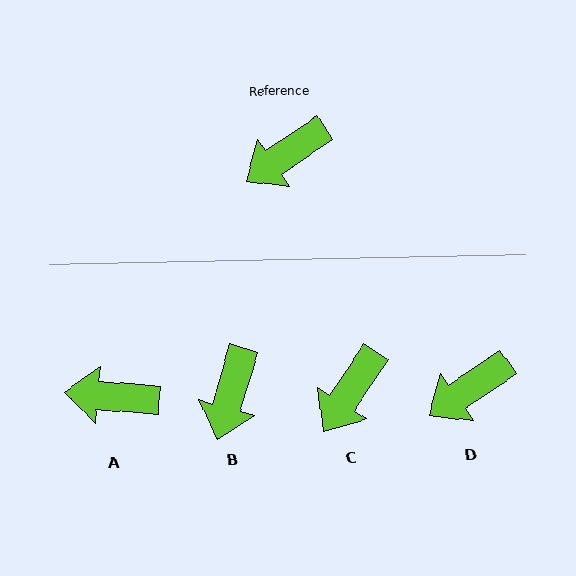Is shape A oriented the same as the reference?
No, it is off by about 39 degrees.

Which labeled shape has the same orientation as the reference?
D.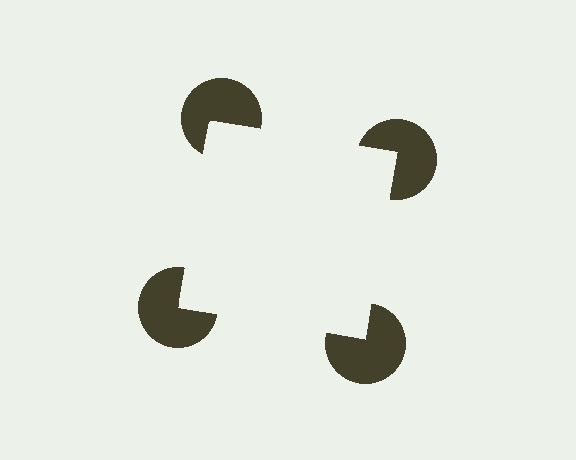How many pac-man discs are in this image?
There are 4 — one at each vertex of the illusory square.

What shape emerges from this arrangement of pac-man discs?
An illusory square — its edges are inferred from the aligned wedge cuts in the pac-man discs, not physically drawn.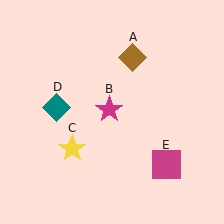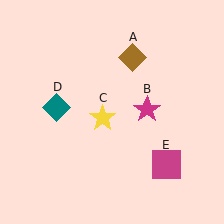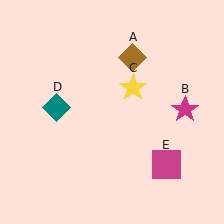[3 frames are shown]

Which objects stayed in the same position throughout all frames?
Brown diamond (object A) and teal diamond (object D) and magenta square (object E) remained stationary.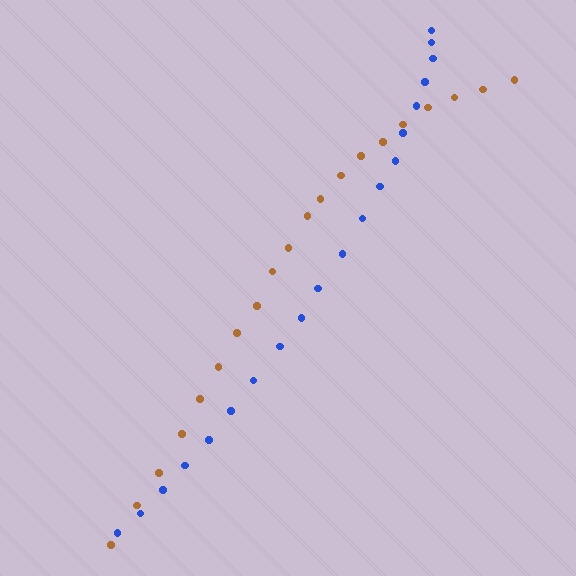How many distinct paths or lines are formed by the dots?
There are 2 distinct paths.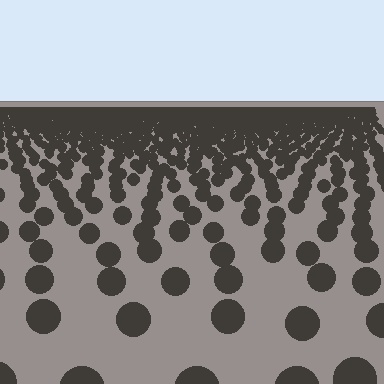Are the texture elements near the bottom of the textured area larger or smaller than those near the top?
Larger. Near the bottom, elements are closer to the viewer and appear at a bigger on-screen size.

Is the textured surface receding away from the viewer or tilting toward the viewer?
The surface is receding away from the viewer. Texture elements get smaller and denser toward the top.